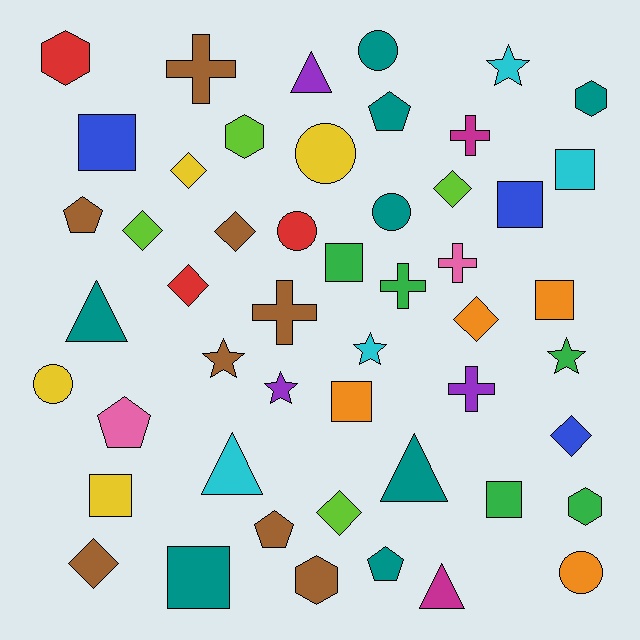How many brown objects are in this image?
There are 8 brown objects.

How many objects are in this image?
There are 50 objects.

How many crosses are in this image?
There are 6 crosses.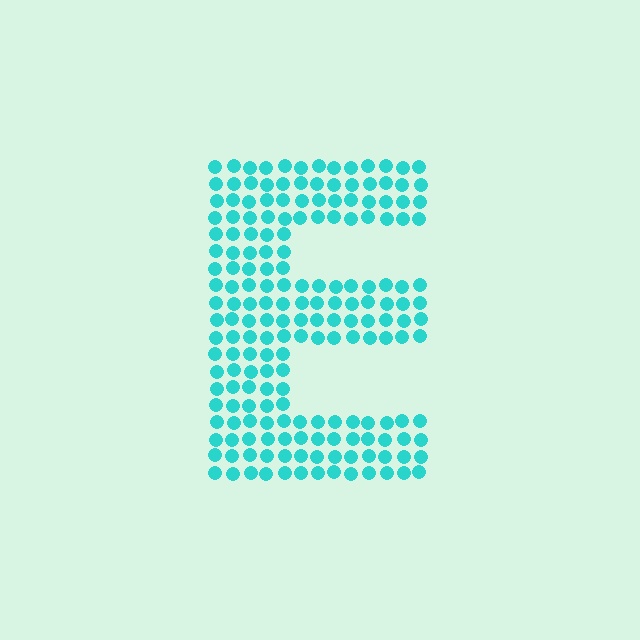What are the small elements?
The small elements are circles.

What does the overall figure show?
The overall figure shows the letter E.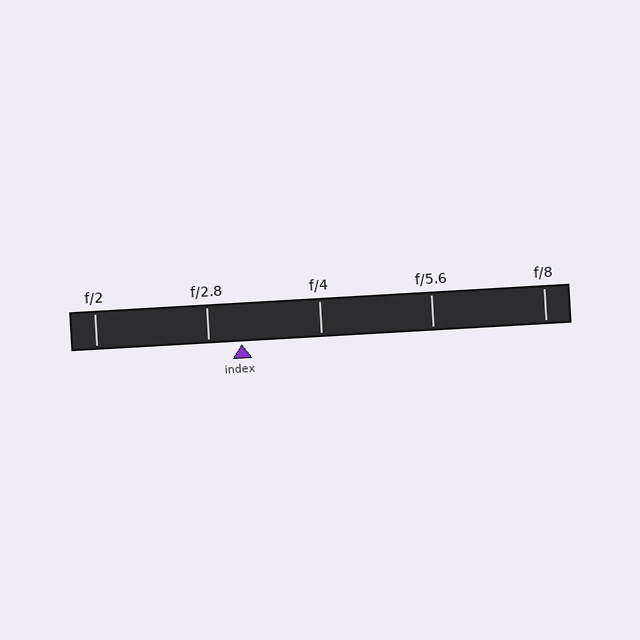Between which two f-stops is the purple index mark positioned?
The index mark is between f/2.8 and f/4.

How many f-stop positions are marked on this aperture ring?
There are 5 f-stop positions marked.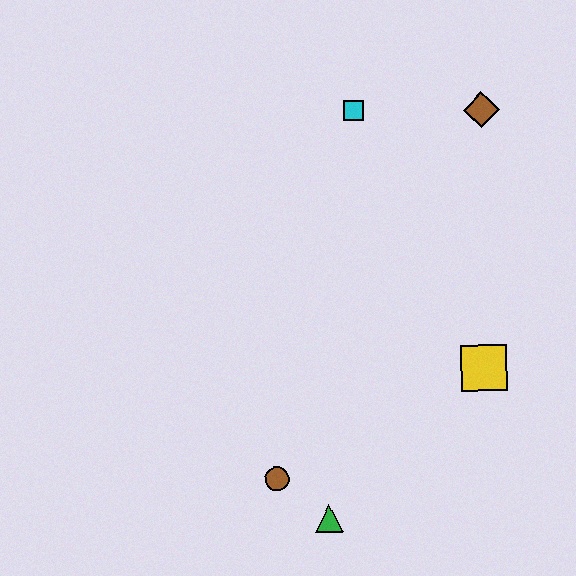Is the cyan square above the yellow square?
Yes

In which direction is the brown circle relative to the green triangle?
The brown circle is to the left of the green triangle.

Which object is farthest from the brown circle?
The brown diamond is farthest from the brown circle.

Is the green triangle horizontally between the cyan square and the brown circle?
Yes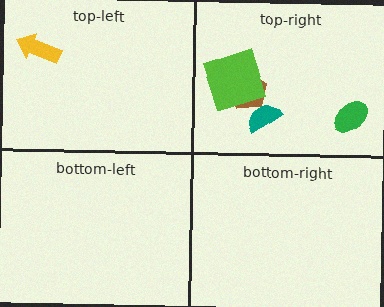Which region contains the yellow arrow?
The top-left region.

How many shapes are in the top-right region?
4.